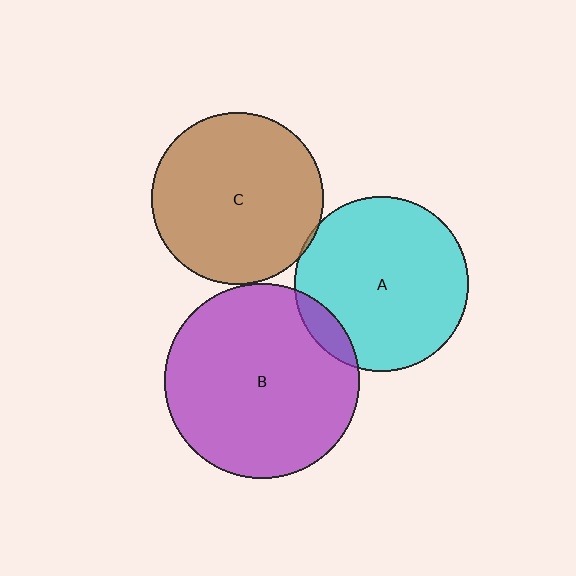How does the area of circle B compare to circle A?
Approximately 1.3 times.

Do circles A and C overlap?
Yes.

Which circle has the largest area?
Circle B (purple).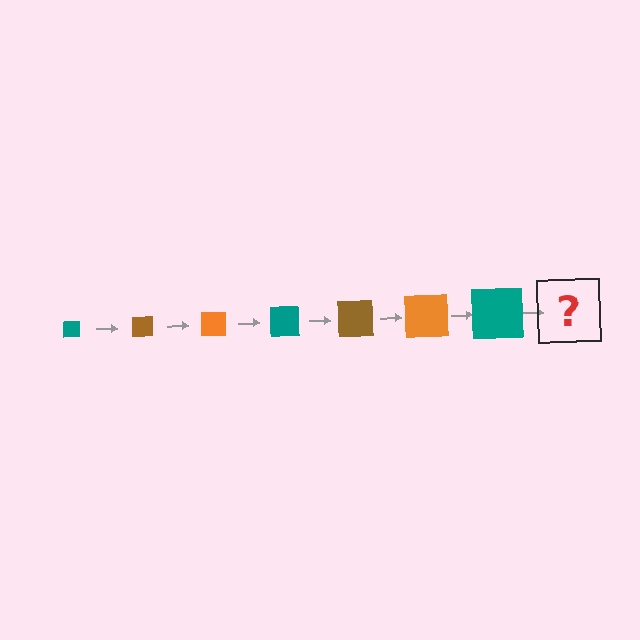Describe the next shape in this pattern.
It should be a brown square, larger than the previous one.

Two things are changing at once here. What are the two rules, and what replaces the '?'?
The two rules are that the square grows larger each step and the color cycles through teal, brown, and orange. The '?' should be a brown square, larger than the previous one.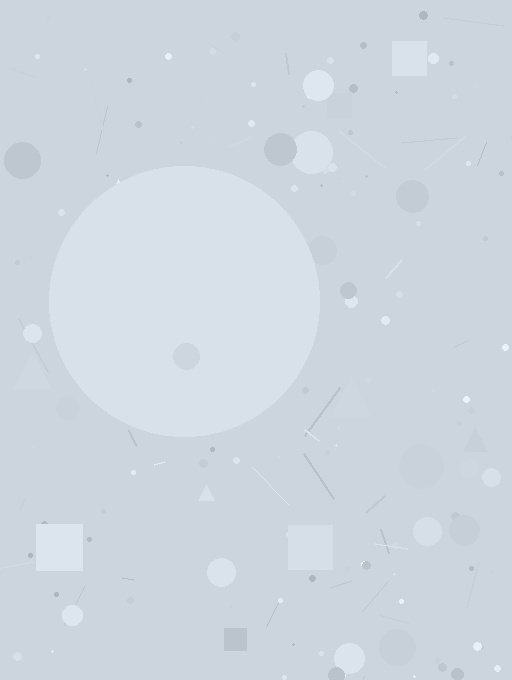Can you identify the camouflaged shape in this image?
The camouflaged shape is a circle.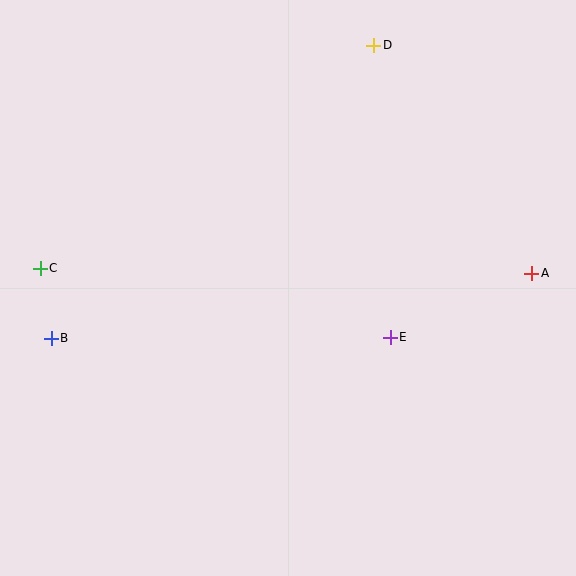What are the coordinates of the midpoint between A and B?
The midpoint between A and B is at (291, 306).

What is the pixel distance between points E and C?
The distance between E and C is 356 pixels.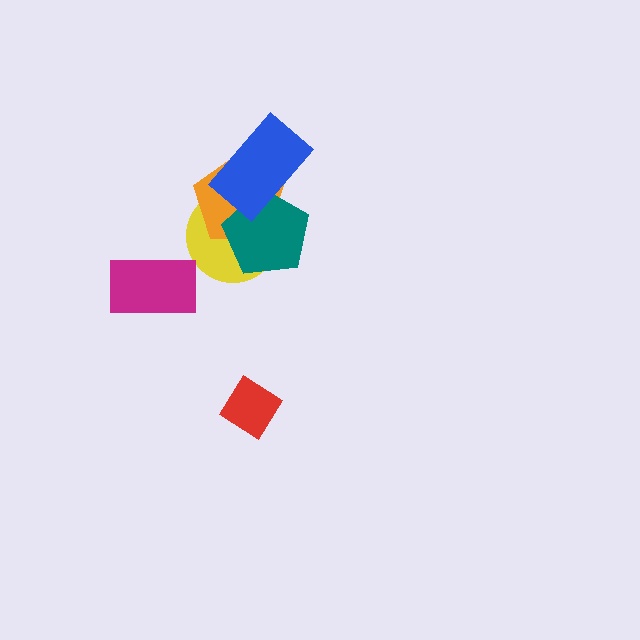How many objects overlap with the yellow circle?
3 objects overlap with the yellow circle.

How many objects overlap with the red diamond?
0 objects overlap with the red diamond.